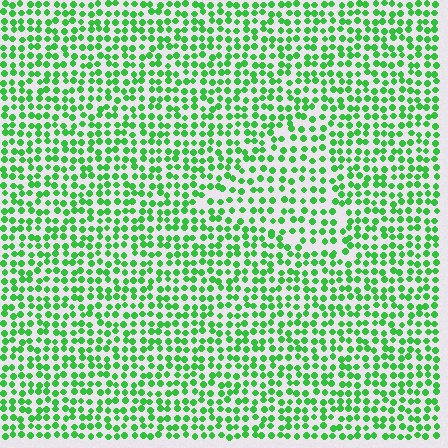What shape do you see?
I see a triangle.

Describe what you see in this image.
The image contains small green elements arranged at two different densities. A triangle-shaped region is visible where the elements are less densely packed than the surrounding area.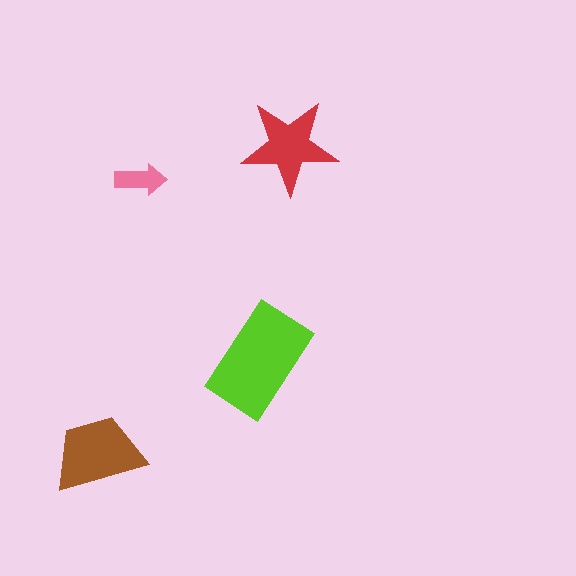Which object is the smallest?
The pink arrow.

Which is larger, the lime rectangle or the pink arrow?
The lime rectangle.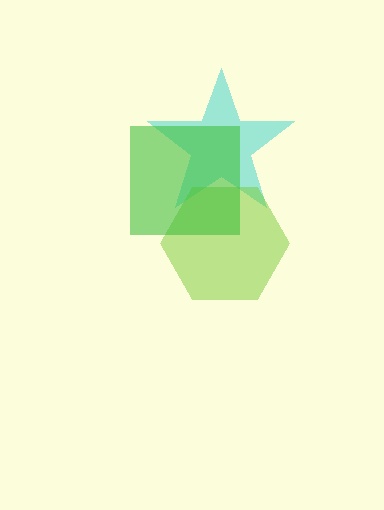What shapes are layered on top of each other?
The layered shapes are: a cyan star, a lime hexagon, a green square.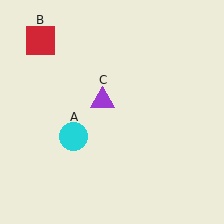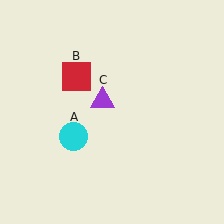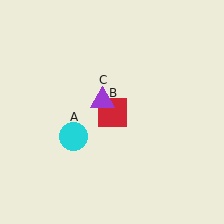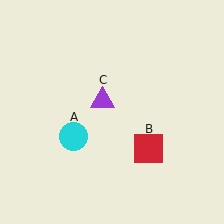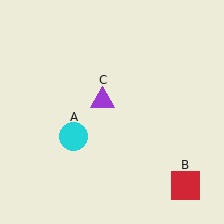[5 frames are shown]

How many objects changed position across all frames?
1 object changed position: red square (object B).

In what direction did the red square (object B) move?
The red square (object B) moved down and to the right.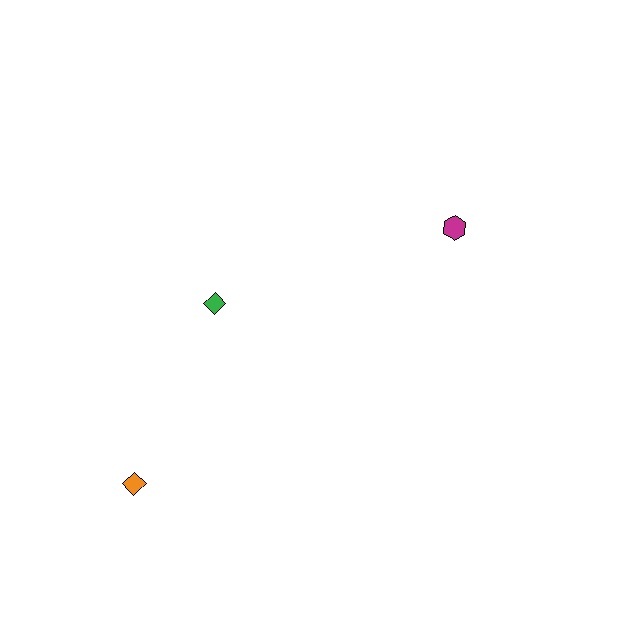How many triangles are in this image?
There are no triangles.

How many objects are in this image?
There are 3 objects.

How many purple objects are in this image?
There are no purple objects.